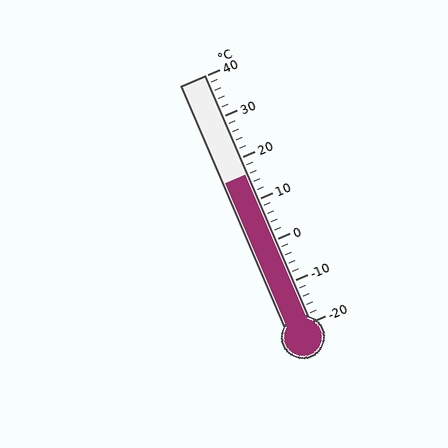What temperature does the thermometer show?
The thermometer shows approximately 16°C.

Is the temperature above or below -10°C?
The temperature is above -10°C.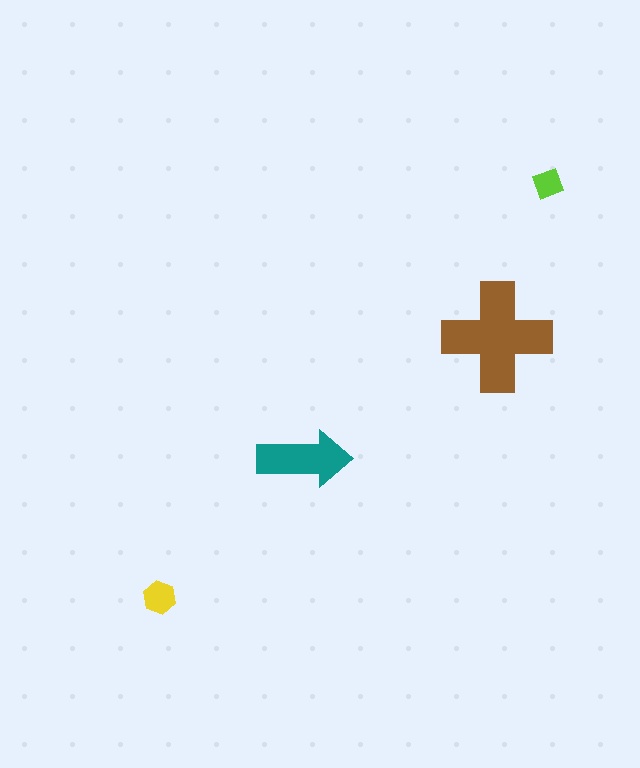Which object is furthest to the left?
The yellow hexagon is leftmost.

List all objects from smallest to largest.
The lime diamond, the yellow hexagon, the teal arrow, the brown cross.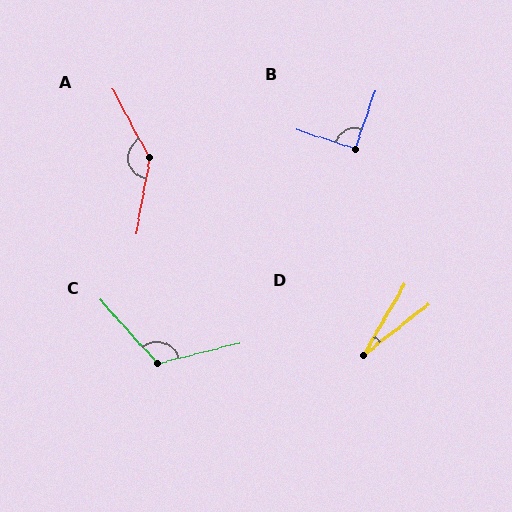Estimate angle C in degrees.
Approximately 118 degrees.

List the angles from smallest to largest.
D (22°), B (90°), C (118°), A (142°).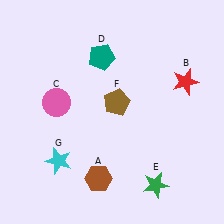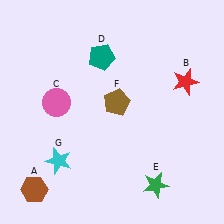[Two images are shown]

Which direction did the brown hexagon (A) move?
The brown hexagon (A) moved left.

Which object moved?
The brown hexagon (A) moved left.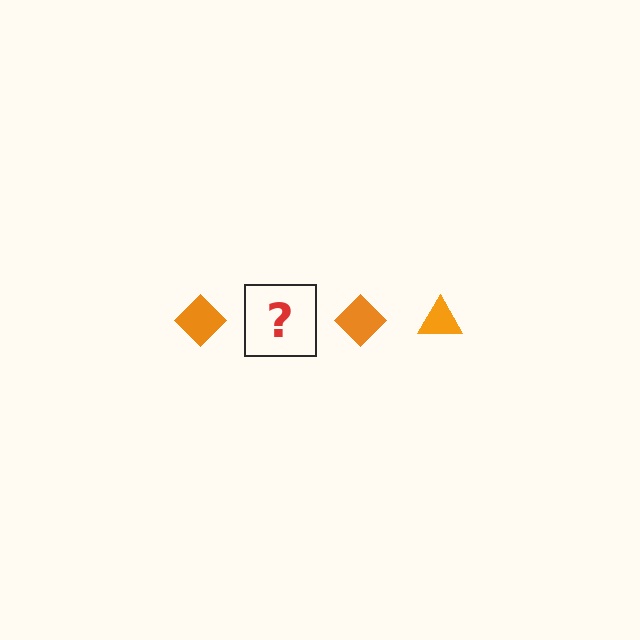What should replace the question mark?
The question mark should be replaced with an orange triangle.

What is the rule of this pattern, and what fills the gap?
The rule is that the pattern cycles through diamond, triangle shapes in orange. The gap should be filled with an orange triangle.